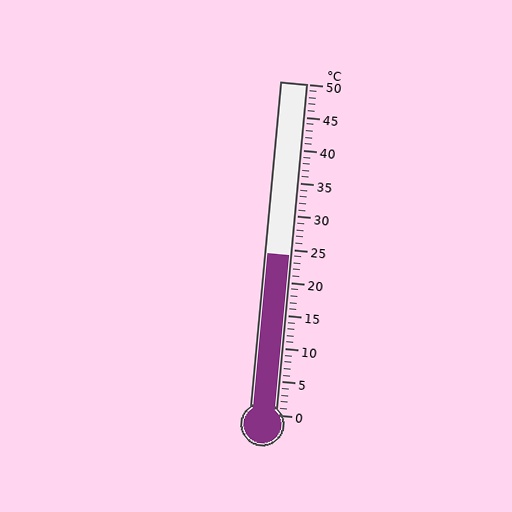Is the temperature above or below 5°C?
The temperature is above 5°C.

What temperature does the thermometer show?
The thermometer shows approximately 24°C.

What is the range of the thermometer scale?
The thermometer scale ranges from 0°C to 50°C.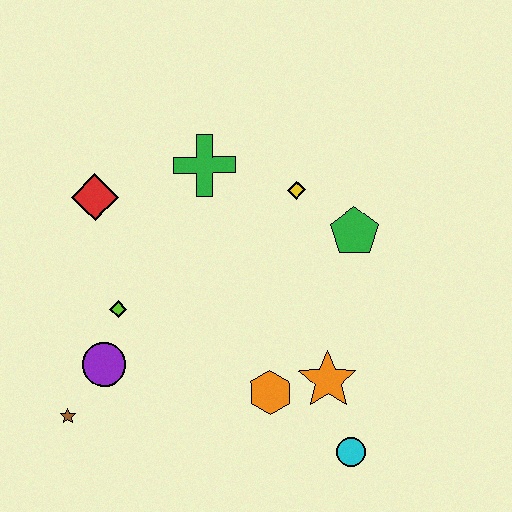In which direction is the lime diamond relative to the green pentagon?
The lime diamond is to the left of the green pentagon.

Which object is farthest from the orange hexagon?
The red diamond is farthest from the orange hexagon.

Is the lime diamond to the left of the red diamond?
No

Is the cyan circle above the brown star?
No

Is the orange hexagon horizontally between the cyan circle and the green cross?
Yes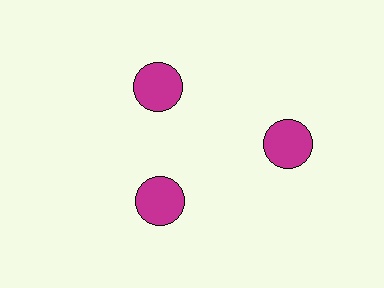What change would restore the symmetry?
The symmetry would be restored by moving it inward, back onto the ring so that all 3 circles sit at equal angles and equal distance from the center.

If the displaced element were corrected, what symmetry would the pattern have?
It would have 3-fold rotational symmetry — the pattern would map onto itself every 120 degrees.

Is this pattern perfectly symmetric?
No. The 3 magenta circles are arranged in a ring, but one element near the 3 o'clock position is pushed outward from the center, breaking the 3-fold rotational symmetry.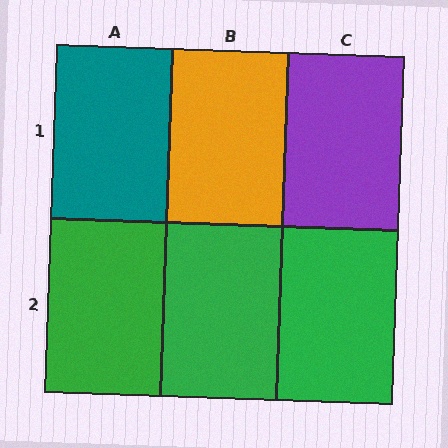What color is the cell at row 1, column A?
Teal.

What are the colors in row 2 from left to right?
Green, green, green.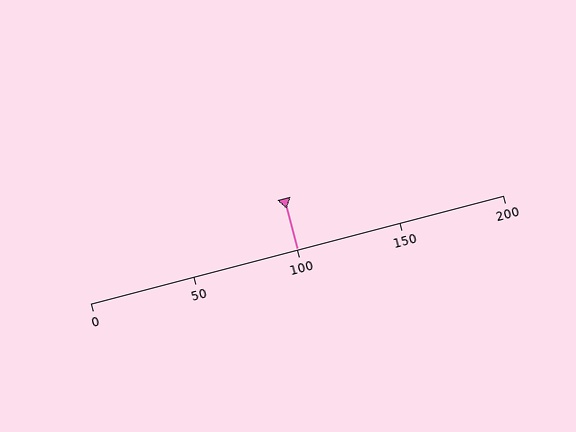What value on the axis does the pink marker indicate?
The marker indicates approximately 100.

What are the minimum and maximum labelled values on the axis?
The axis runs from 0 to 200.